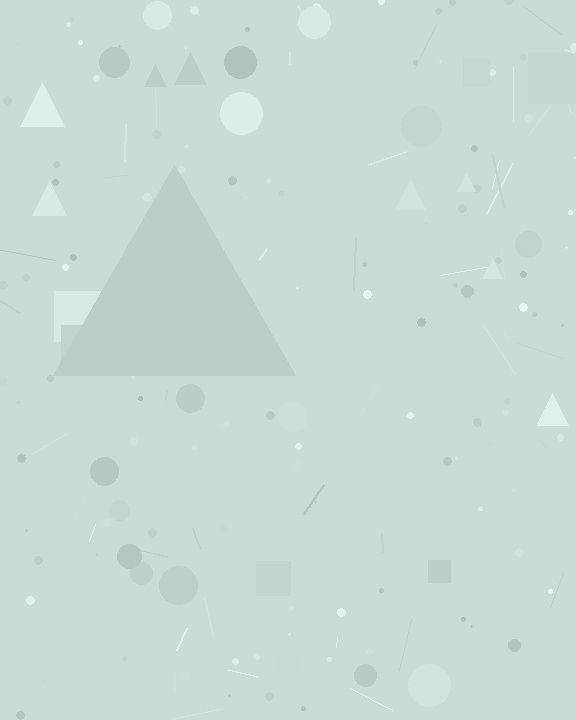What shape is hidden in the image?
A triangle is hidden in the image.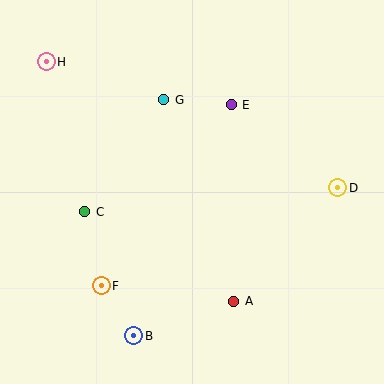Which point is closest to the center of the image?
Point E at (231, 105) is closest to the center.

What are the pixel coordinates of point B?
Point B is at (134, 336).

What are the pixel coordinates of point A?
Point A is at (234, 302).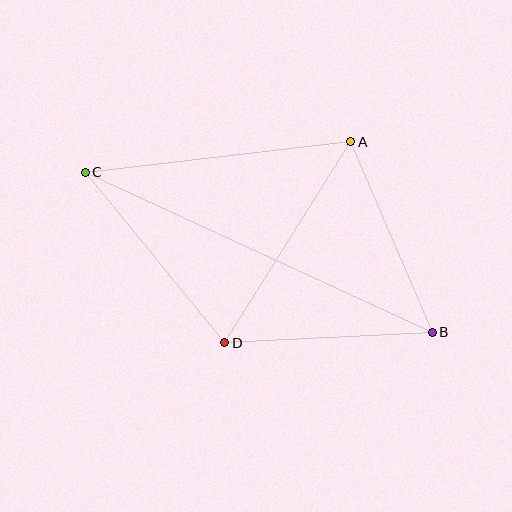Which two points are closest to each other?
Points A and B are closest to each other.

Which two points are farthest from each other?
Points B and C are farthest from each other.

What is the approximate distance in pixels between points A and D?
The distance between A and D is approximately 238 pixels.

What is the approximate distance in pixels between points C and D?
The distance between C and D is approximately 220 pixels.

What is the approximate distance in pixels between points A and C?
The distance between A and C is approximately 267 pixels.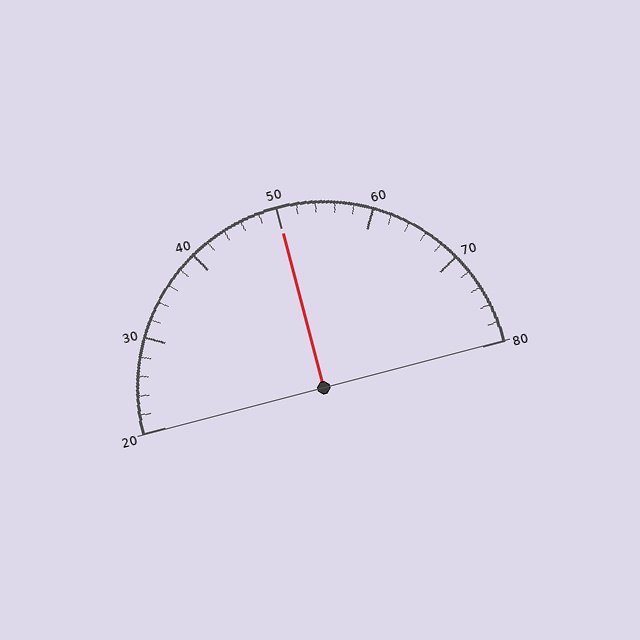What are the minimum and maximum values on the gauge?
The gauge ranges from 20 to 80.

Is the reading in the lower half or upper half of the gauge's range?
The reading is in the upper half of the range (20 to 80).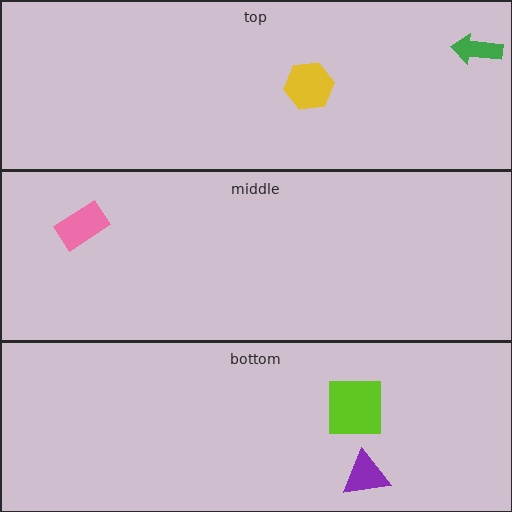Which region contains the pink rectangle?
The middle region.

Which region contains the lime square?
The bottom region.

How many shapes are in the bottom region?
2.